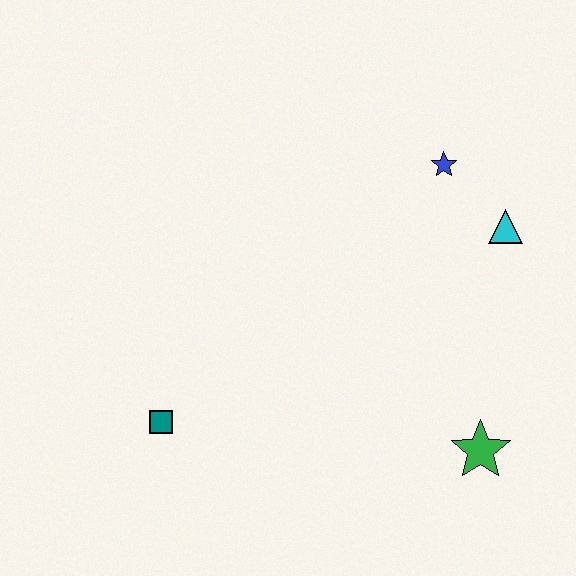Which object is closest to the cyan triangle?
The blue star is closest to the cyan triangle.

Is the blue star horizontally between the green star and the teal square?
Yes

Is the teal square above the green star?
Yes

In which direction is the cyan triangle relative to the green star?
The cyan triangle is above the green star.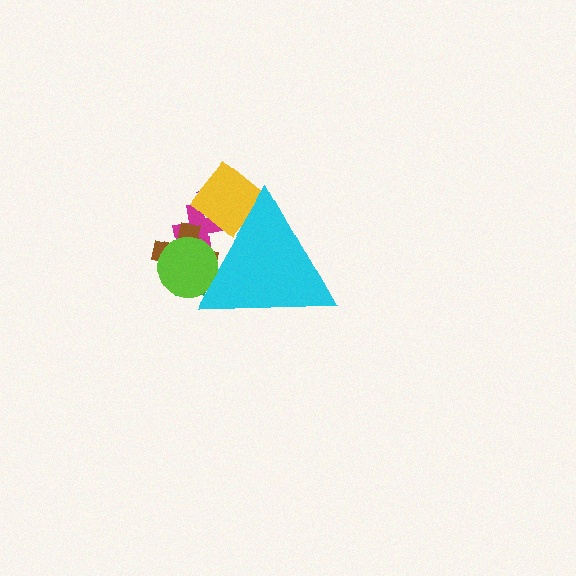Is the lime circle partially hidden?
Yes, the lime circle is partially hidden behind the cyan triangle.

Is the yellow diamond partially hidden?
Yes, the yellow diamond is partially hidden behind the cyan triangle.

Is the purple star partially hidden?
Yes, the purple star is partially hidden behind the cyan triangle.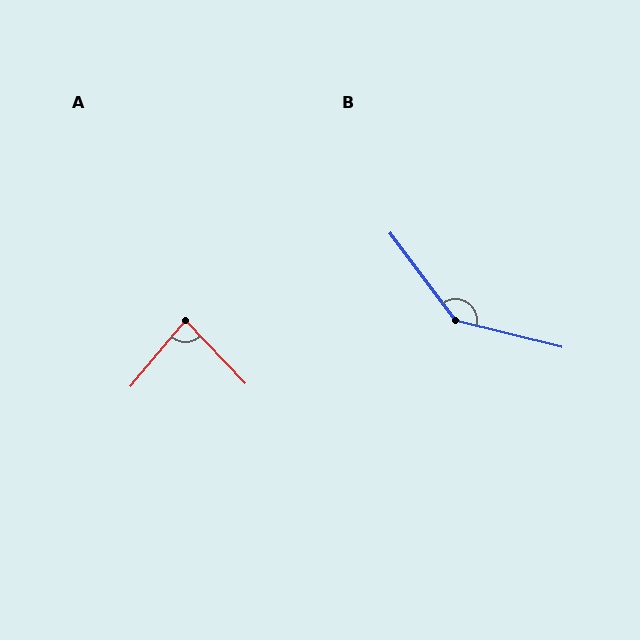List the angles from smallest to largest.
A (84°), B (140°).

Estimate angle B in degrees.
Approximately 140 degrees.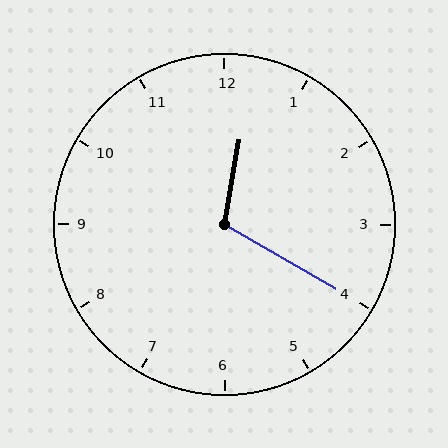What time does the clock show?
12:20.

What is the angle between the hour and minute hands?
Approximately 110 degrees.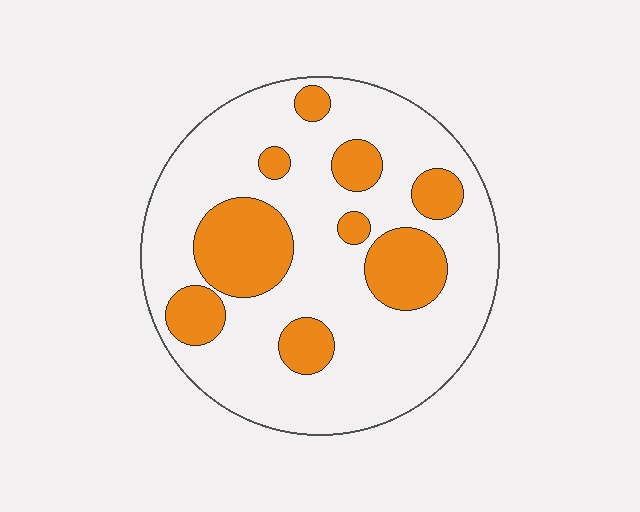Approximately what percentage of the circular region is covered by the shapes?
Approximately 25%.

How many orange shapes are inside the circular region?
9.